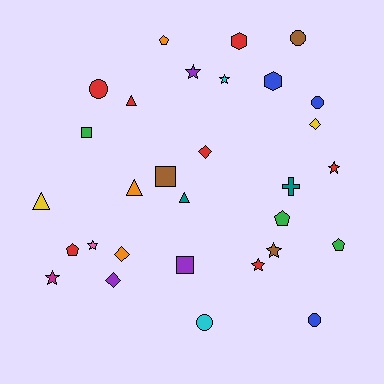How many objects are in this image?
There are 30 objects.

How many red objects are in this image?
There are 7 red objects.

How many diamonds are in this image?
There are 4 diamonds.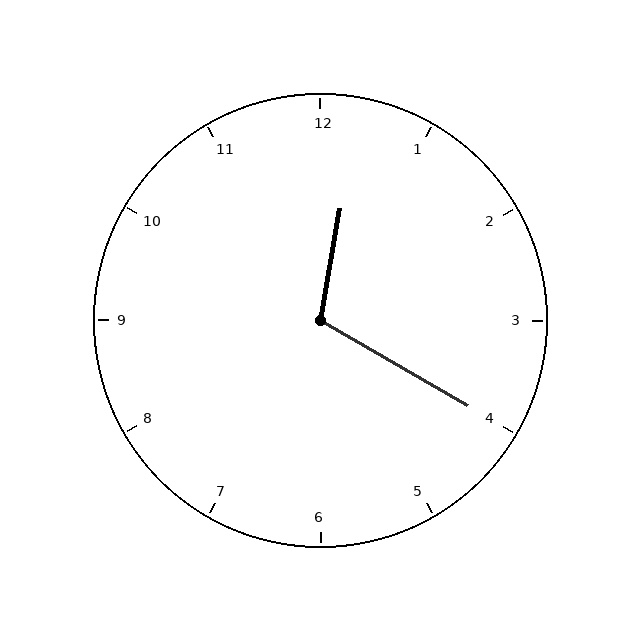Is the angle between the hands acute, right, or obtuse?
It is obtuse.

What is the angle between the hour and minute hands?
Approximately 110 degrees.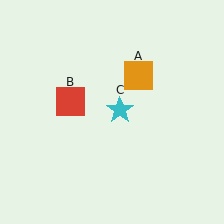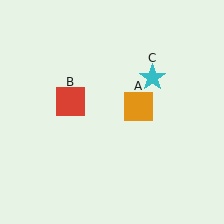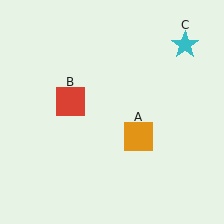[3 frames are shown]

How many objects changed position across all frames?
2 objects changed position: orange square (object A), cyan star (object C).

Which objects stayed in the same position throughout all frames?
Red square (object B) remained stationary.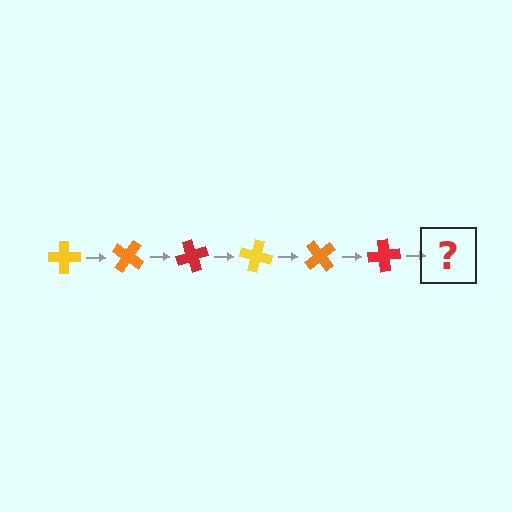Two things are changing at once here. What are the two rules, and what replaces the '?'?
The two rules are that it rotates 35 degrees each step and the color cycles through yellow, orange, and red. The '?' should be a yellow cross, rotated 210 degrees from the start.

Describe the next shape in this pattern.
It should be a yellow cross, rotated 210 degrees from the start.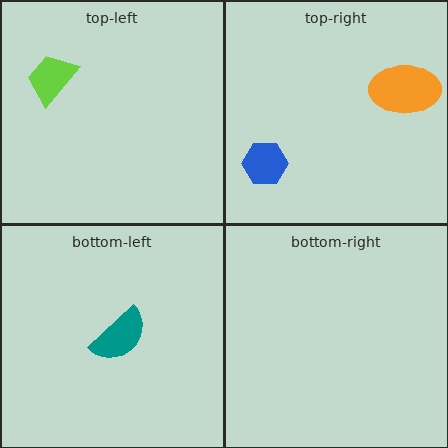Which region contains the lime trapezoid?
The top-left region.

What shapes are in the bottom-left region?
The teal semicircle.